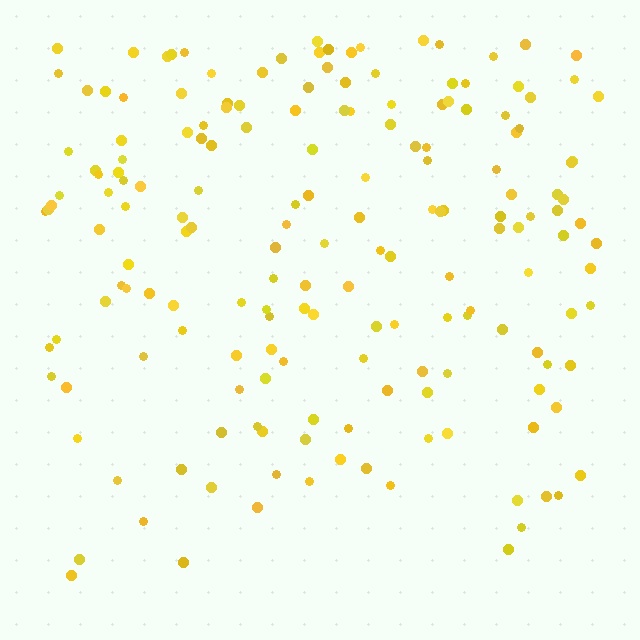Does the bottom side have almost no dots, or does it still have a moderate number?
Still a moderate number, just noticeably fewer than the top.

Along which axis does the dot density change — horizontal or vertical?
Vertical.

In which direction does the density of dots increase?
From bottom to top, with the top side densest.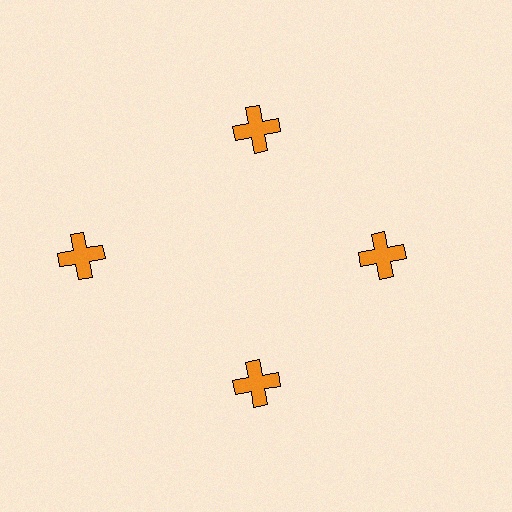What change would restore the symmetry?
The symmetry would be restored by moving it inward, back onto the ring so that all 4 crosses sit at equal angles and equal distance from the center.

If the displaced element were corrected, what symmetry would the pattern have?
It would have 4-fold rotational symmetry — the pattern would map onto itself every 90 degrees.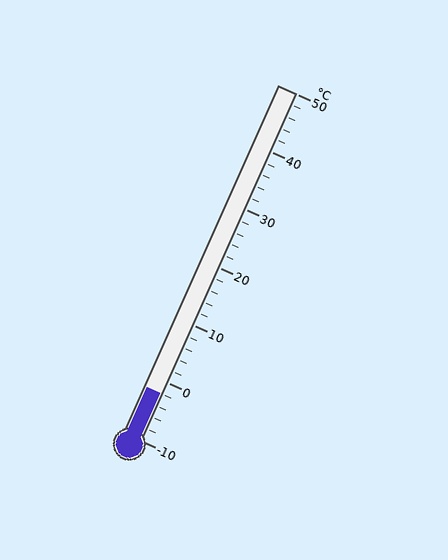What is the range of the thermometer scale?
The thermometer scale ranges from -10°C to 50°C.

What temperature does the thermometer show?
The thermometer shows approximately -2°C.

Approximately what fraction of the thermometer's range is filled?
The thermometer is filled to approximately 15% of its range.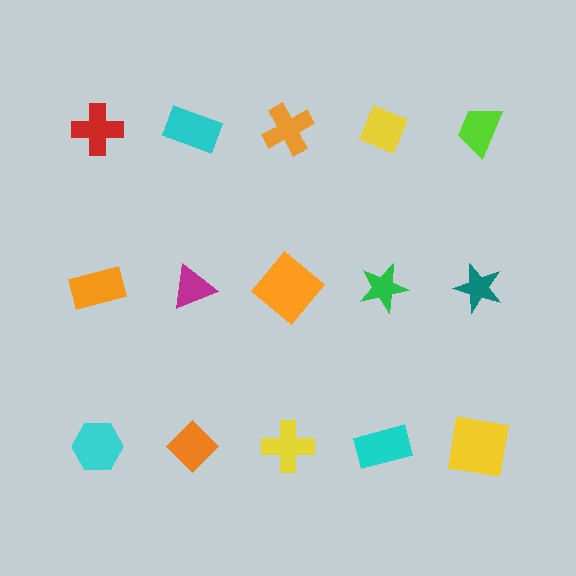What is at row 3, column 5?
A yellow square.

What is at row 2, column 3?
An orange diamond.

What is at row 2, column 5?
A teal star.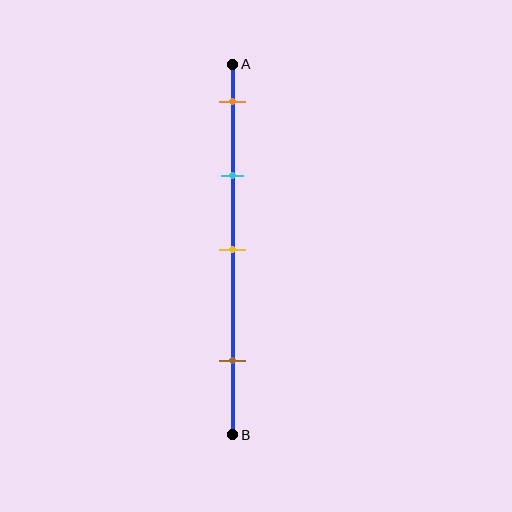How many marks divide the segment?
There are 4 marks dividing the segment.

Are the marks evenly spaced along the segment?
No, the marks are not evenly spaced.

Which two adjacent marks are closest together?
The orange and cyan marks are the closest adjacent pair.